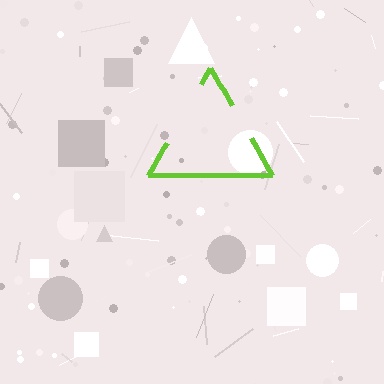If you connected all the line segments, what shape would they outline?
They would outline a triangle.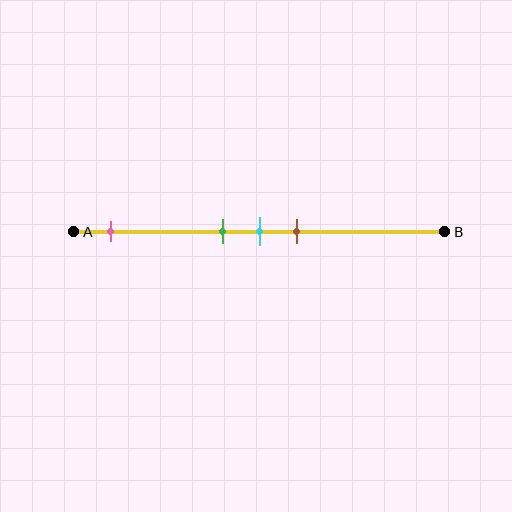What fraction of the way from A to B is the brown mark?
The brown mark is approximately 60% (0.6) of the way from A to B.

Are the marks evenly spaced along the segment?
No, the marks are not evenly spaced.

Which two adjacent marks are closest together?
The green and cyan marks are the closest adjacent pair.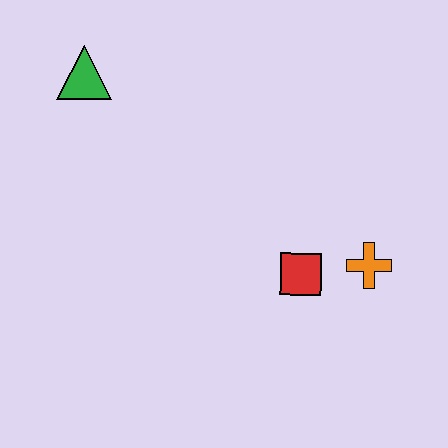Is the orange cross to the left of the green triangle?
No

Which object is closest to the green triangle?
The red square is closest to the green triangle.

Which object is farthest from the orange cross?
The green triangle is farthest from the orange cross.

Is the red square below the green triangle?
Yes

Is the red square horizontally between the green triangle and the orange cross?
Yes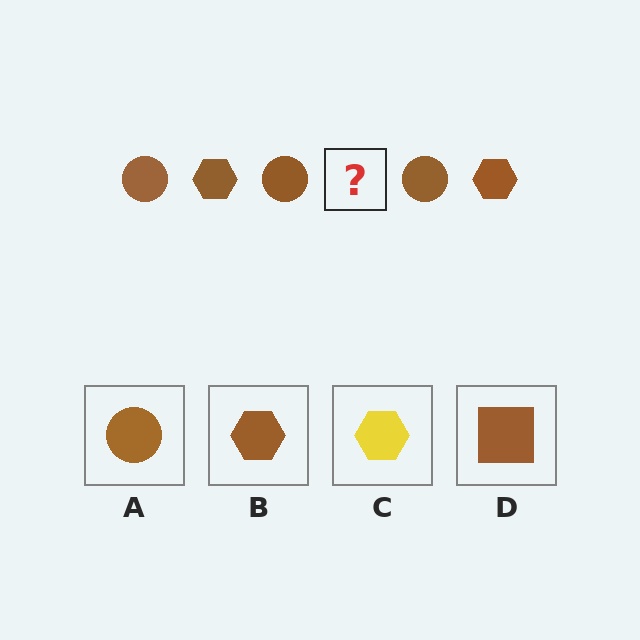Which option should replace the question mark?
Option B.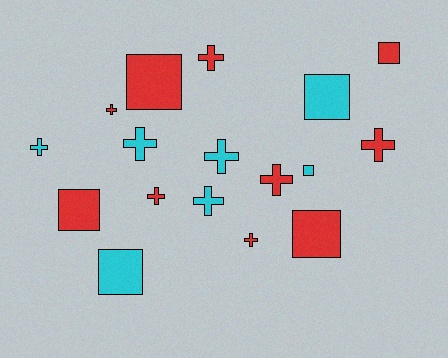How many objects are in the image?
There are 17 objects.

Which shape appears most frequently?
Cross, with 10 objects.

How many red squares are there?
There are 4 red squares.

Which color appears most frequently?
Red, with 10 objects.